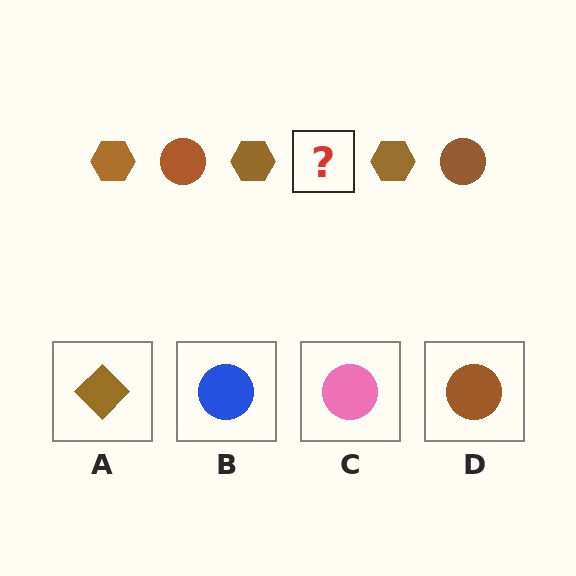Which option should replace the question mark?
Option D.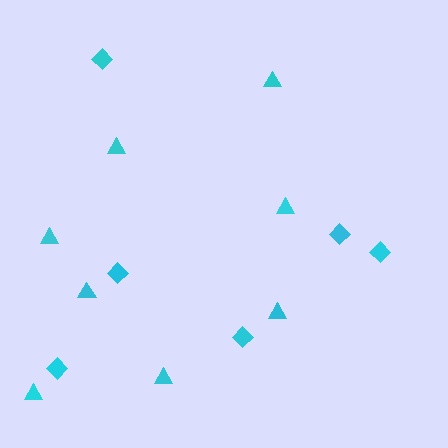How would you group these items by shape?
There are 2 groups: one group of triangles (8) and one group of diamonds (6).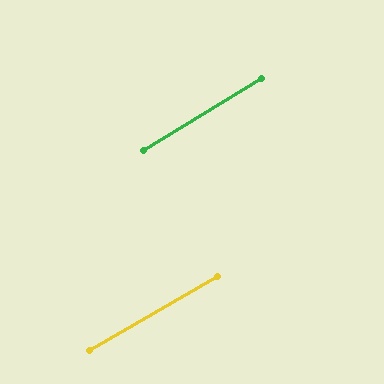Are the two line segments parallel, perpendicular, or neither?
Parallel — their directions differ by only 1.2°.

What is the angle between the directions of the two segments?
Approximately 1 degree.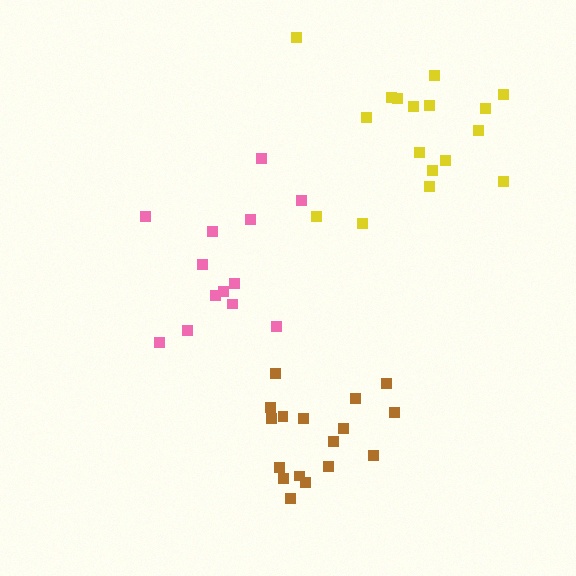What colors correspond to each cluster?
The clusters are colored: brown, pink, yellow.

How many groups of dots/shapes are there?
There are 3 groups.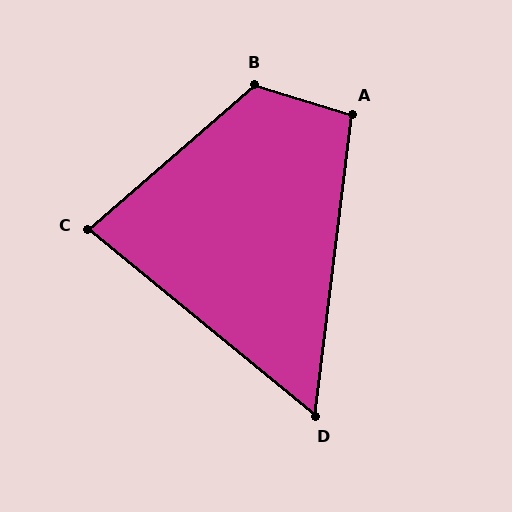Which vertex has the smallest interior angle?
D, at approximately 58 degrees.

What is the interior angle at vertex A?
Approximately 100 degrees (obtuse).